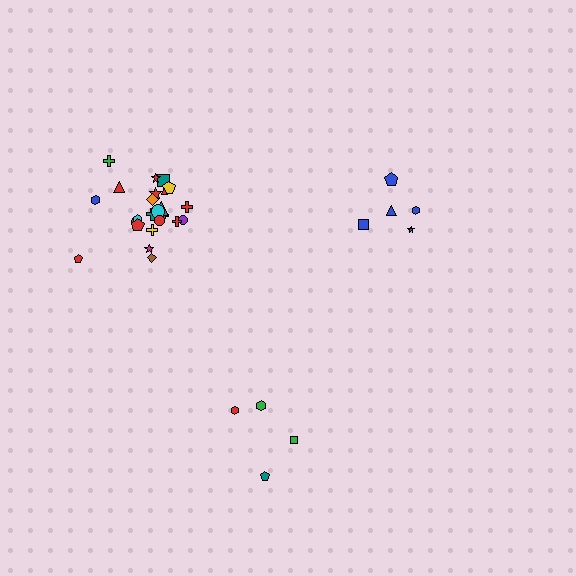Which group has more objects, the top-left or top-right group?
The top-left group.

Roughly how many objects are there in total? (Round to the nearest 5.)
Roughly 35 objects in total.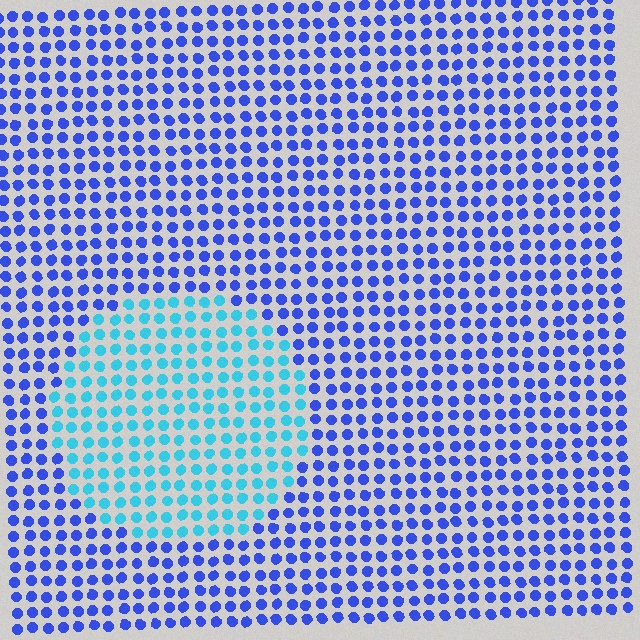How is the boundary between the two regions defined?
The boundary is defined purely by a slight shift in hue (about 44 degrees). Spacing, size, and orientation are identical on both sides.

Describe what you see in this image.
The image is filled with small blue elements in a uniform arrangement. A circle-shaped region is visible where the elements are tinted to a slightly different hue, forming a subtle color boundary.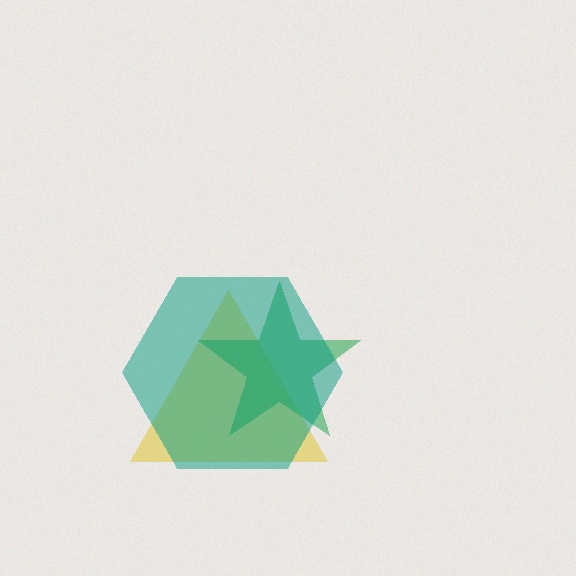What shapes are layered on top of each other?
The layered shapes are: a yellow triangle, a green star, a teal hexagon.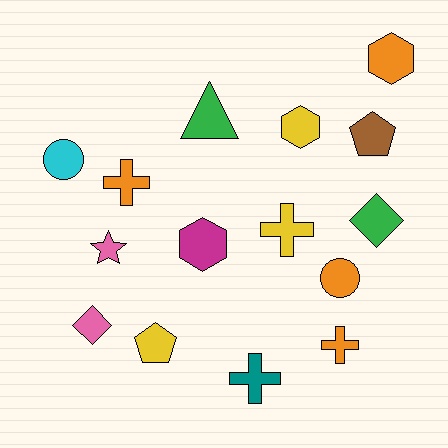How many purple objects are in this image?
There are no purple objects.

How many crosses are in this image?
There are 4 crosses.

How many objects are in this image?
There are 15 objects.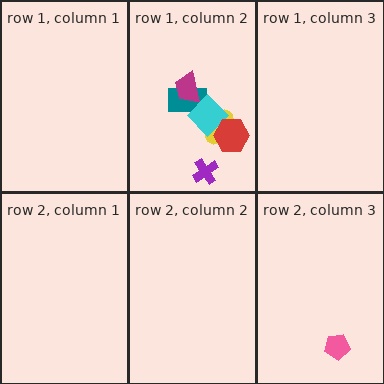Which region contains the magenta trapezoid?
The row 1, column 2 region.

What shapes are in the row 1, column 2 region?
The teal rectangle, the magenta trapezoid, the yellow ellipse, the cyan diamond, the purple cross, the red hexagon.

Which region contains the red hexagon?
The row 1, column 2 region.